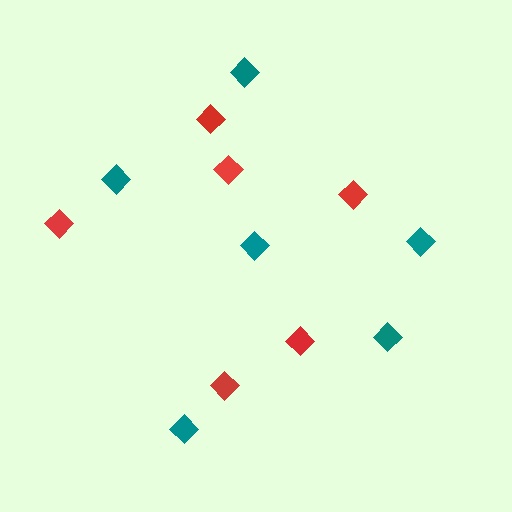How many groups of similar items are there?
There are 2 groups: one group of teal diamonds (6) and one group of red diamonds (6).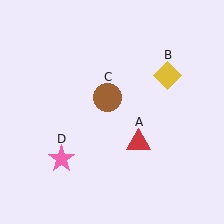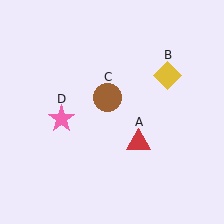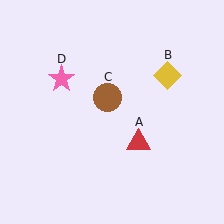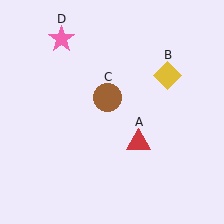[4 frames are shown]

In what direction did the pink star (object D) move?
The pink star (object D) moved up.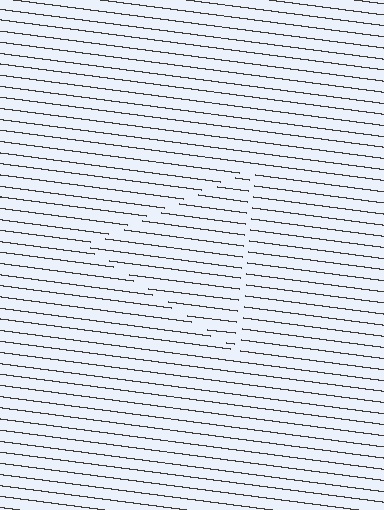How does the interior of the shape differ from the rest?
The interior of the shape contains the same grating, shifted by half a period — the contour is defined by the phase discontinuity where line-ends from the inner and outer gratings abut.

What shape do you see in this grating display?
An illusory triangle. The interior of the shape contains the same grating, shifted by half a period — the contour is defined by the phase discontinuity where line-ends from the inner and outer gratings abut.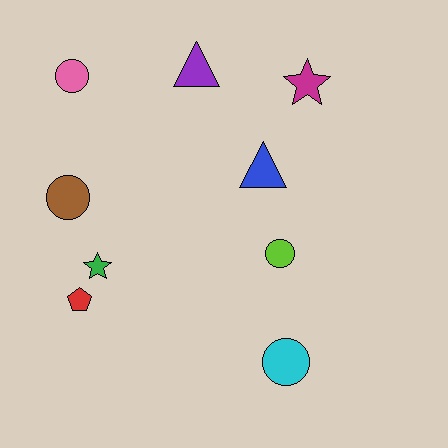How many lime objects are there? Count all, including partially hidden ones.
There is 1 lime object.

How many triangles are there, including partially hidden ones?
There are 2 triangles.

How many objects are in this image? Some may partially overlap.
There are 9 objects.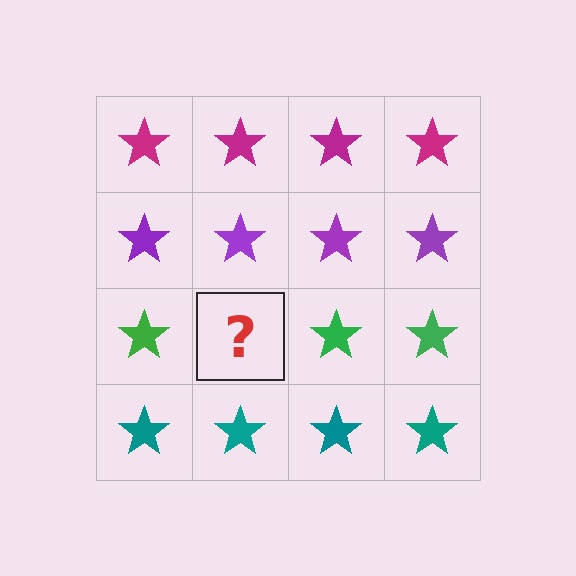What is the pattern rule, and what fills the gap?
The rule is that each row has a consistent color. The gap should be filled with a green star.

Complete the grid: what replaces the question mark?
The question mark should be replaced with a green star.